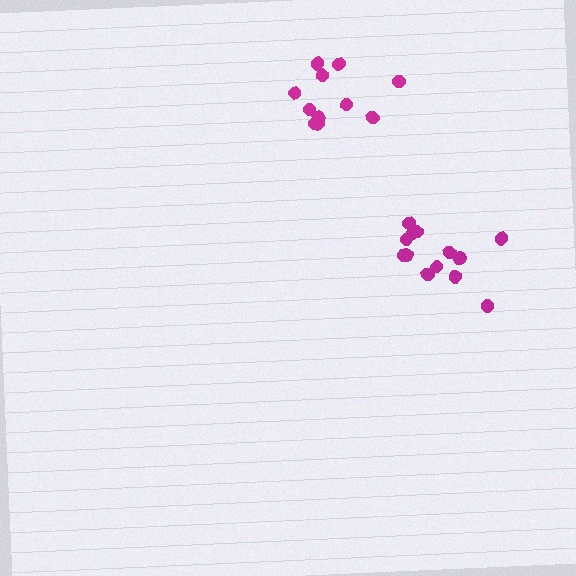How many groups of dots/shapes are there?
There are 2 groups.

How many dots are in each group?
Group 1: 13 dots, Group 2: 11 dots (24 total).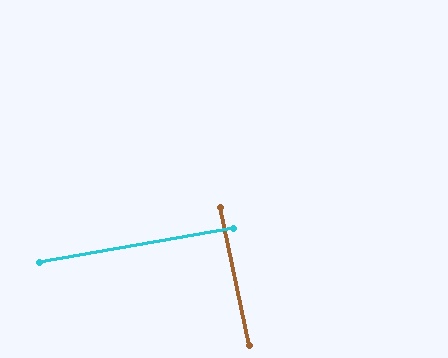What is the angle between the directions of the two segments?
Approximately 88 degrees.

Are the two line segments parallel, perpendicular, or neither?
Perpendicular — they meet at approximately 88°.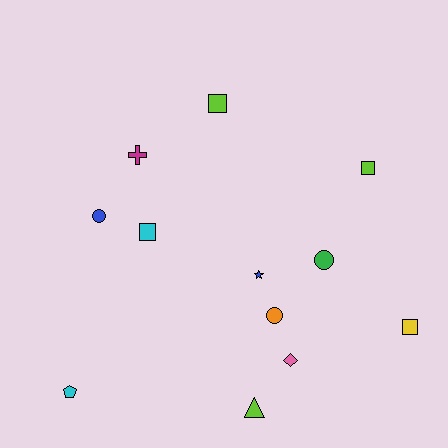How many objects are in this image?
There are 12 objects.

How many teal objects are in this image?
There are no teal objects.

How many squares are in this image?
There are 4 squares.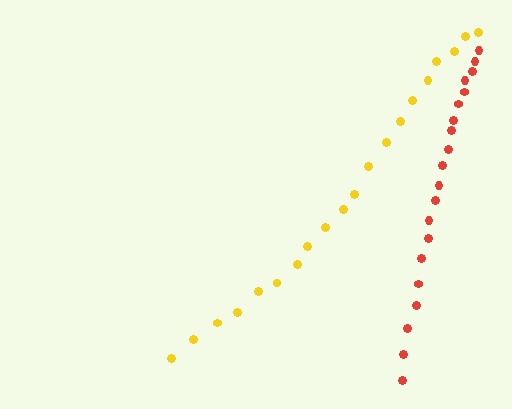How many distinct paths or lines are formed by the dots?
There are 2 distinct paths.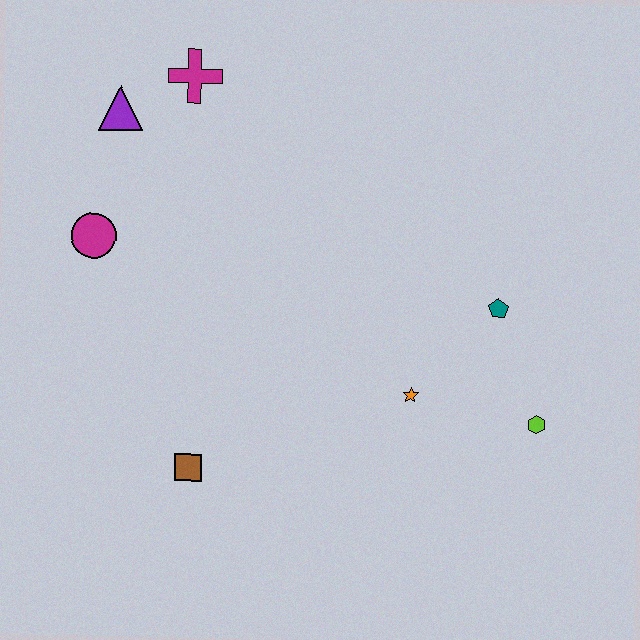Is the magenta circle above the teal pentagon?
Yes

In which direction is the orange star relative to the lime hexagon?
The orange star is to the left of the lime hexagon.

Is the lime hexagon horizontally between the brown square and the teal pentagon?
No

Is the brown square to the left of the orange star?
Yes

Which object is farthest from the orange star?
The purple triangle is farthest from the orange star.